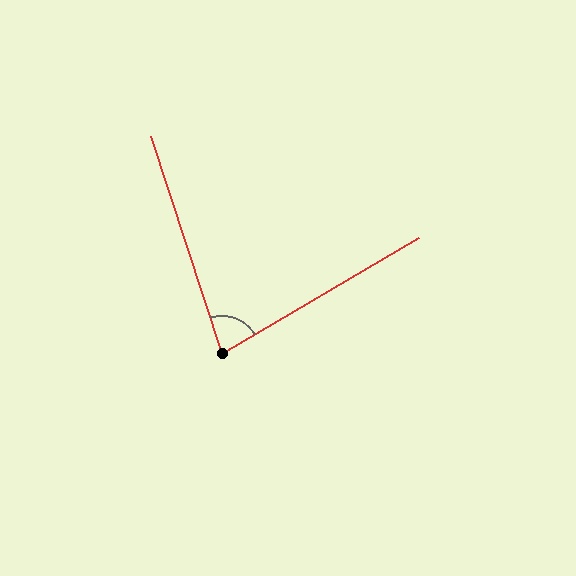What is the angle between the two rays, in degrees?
Approximately 78 degrees.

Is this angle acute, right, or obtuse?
It is acute.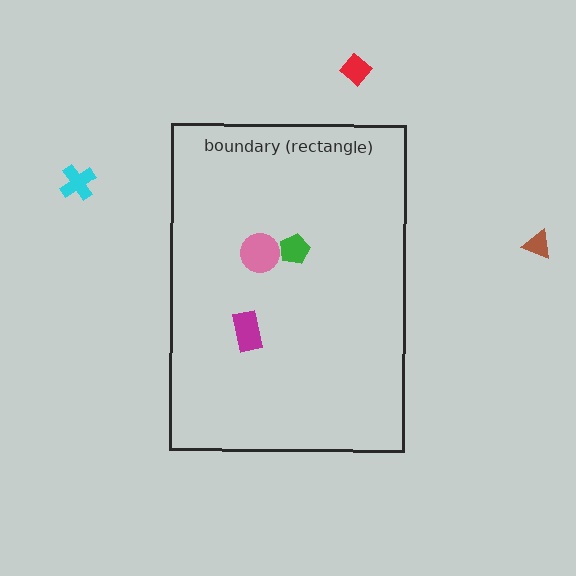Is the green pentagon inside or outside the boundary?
Inside.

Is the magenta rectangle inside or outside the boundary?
Inside.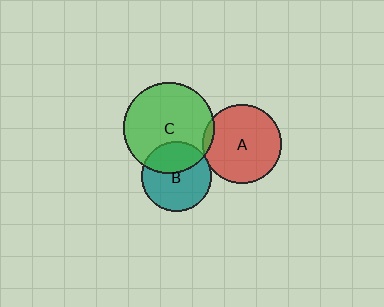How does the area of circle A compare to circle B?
Approximately 1.3 times.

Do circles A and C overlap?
Yes.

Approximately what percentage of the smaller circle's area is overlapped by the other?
Approximately 5%.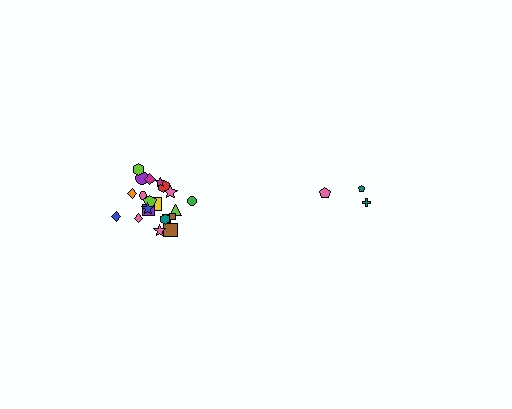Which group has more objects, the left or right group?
The left group.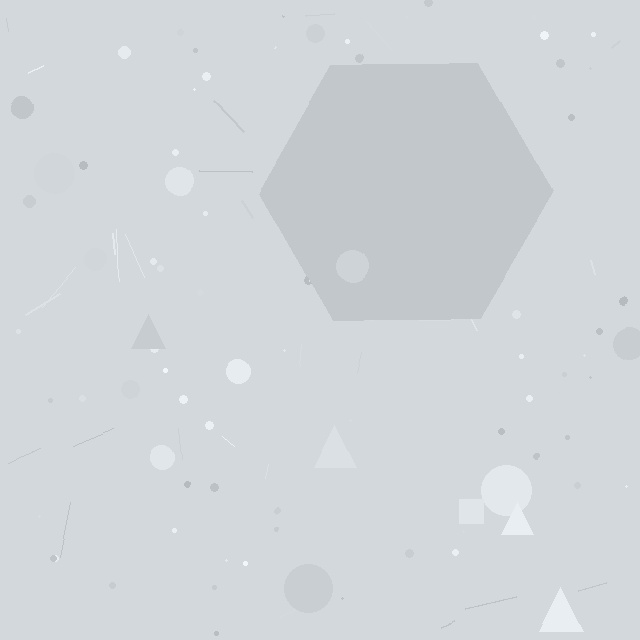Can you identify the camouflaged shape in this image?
The camouflaged shape is a hexagon.